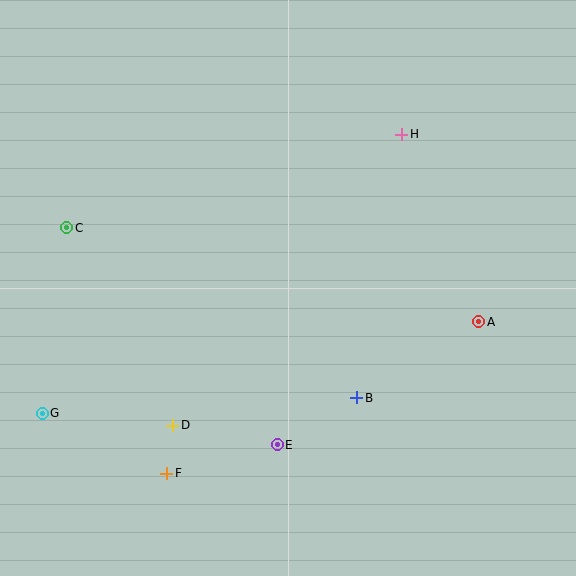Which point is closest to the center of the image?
Point B at (357, 398) is closest to the center.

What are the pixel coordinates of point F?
Point F is at (167, 473).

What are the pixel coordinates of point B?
Point B is at (357, 398).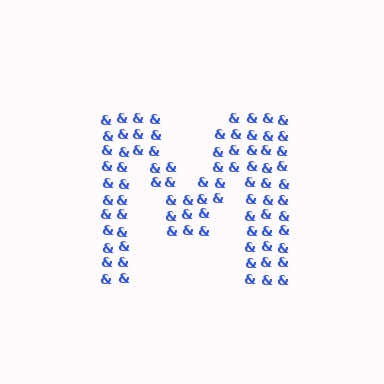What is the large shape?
The large shape is the letter M.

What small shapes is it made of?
It is made of small ampersands.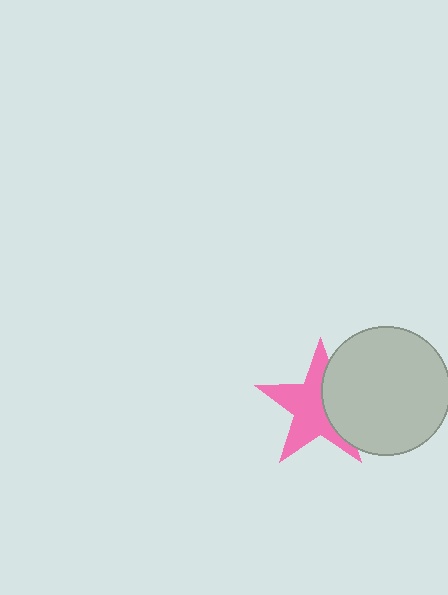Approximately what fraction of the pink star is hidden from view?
Roughly 36% of the pink star is hidden behind the light gray circle.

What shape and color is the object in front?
The object in front is a light gray circle.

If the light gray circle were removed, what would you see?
You would see the complete pink star.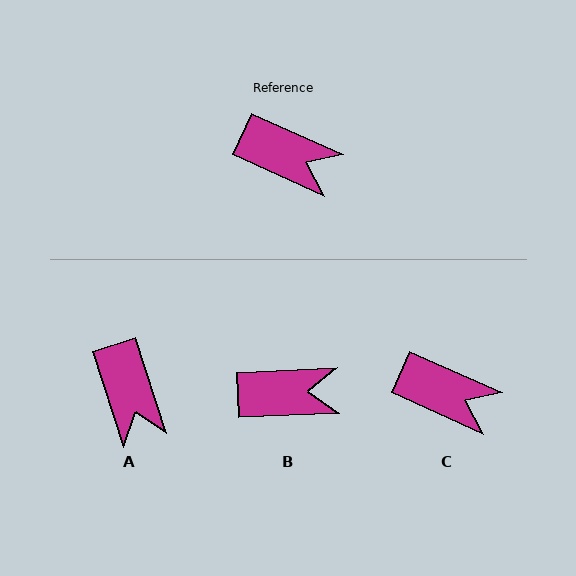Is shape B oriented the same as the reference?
No, it is off by about 26 degrees.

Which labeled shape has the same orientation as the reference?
C.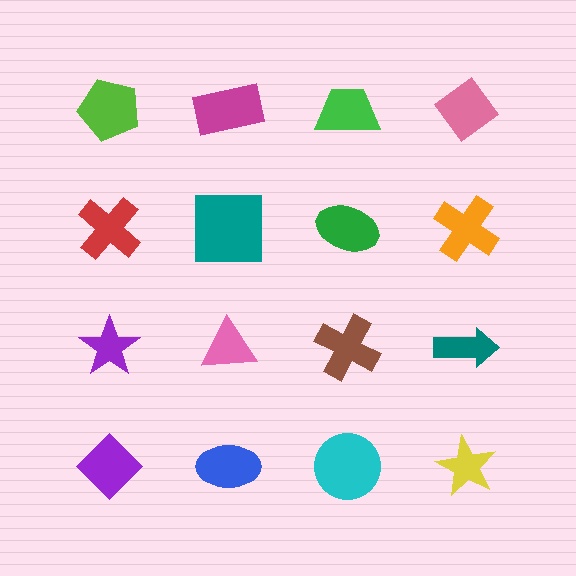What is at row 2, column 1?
A red cross.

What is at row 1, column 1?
A lime pentagon.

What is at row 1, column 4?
A pink diamond.